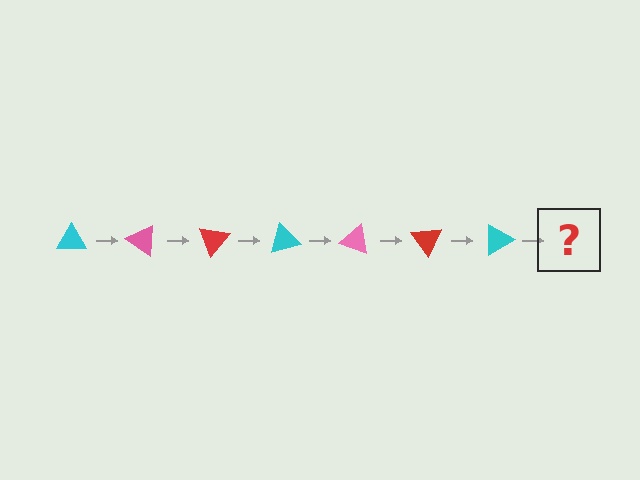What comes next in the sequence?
The next element should be a pink triangle, rotated 245 degrees from the start.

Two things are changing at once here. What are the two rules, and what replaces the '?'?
The two rules are that it rotates 35 degrees each step and the color cycles through cyan, pink, and red. The '?' should be a pink triangle, rotated 245 degrees from the start.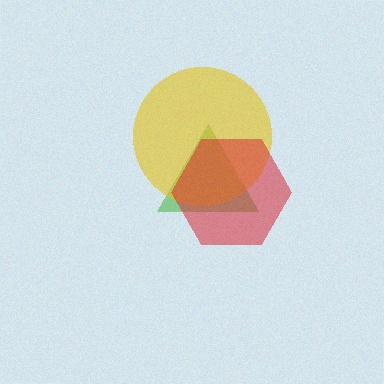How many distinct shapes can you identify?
There are 3 distinct shapes: a green triangle, a yellow circle, a red hexagon.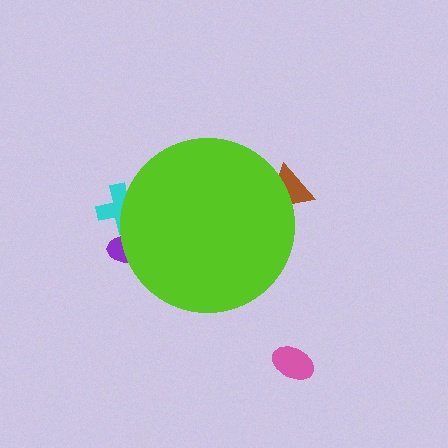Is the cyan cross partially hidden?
Yes, the cyan cross is partially hidden behind the lime circle.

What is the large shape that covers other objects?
A lime circle.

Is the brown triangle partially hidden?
Yes, the brown triangle is partially hidden behind the lime circle.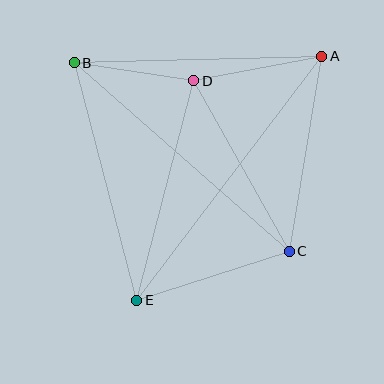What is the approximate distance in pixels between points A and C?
The distance between A and C is approximately 197 pixels.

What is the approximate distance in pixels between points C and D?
The distance between C and D is approximately 195 pixels.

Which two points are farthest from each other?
Points A and E are farthest from each other.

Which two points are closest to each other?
Points B and D are closest to each other.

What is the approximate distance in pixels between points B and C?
The distance between B and C is approximately 286 pixels.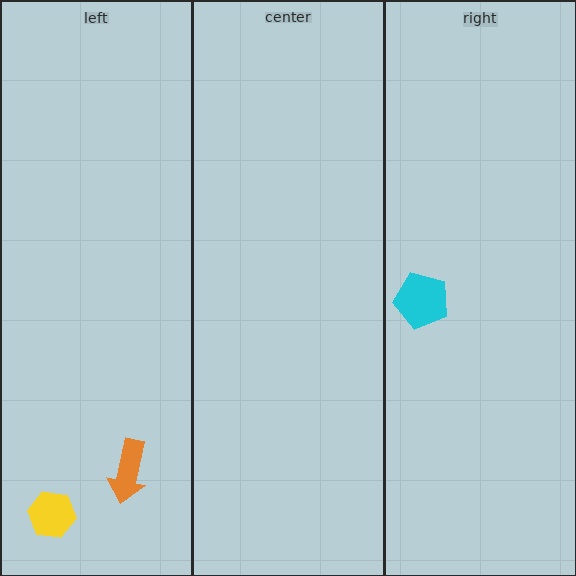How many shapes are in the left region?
2.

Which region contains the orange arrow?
The left region.